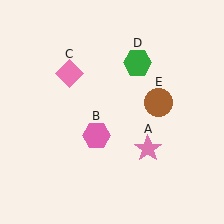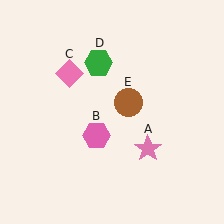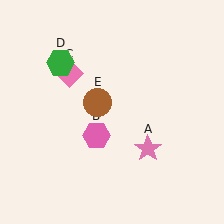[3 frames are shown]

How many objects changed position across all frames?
2 objects changed position: green hexagon (object D), brown circle (object E).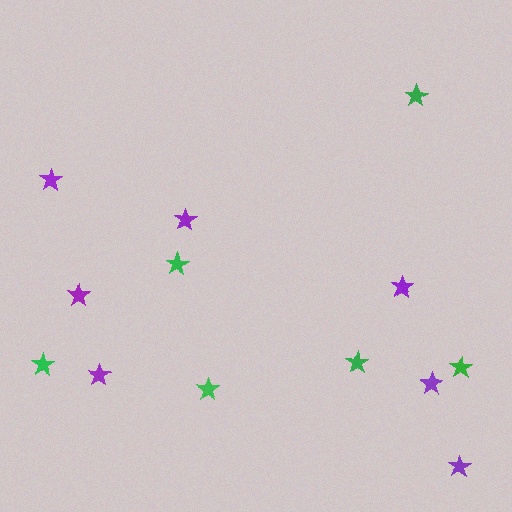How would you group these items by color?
There are 2 groups: one group of purple stars (7) and one group of green stars (6).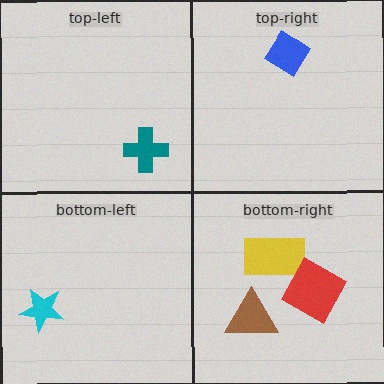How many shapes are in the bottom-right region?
3.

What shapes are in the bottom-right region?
The yellow rectangle, the brown triangle, the red square.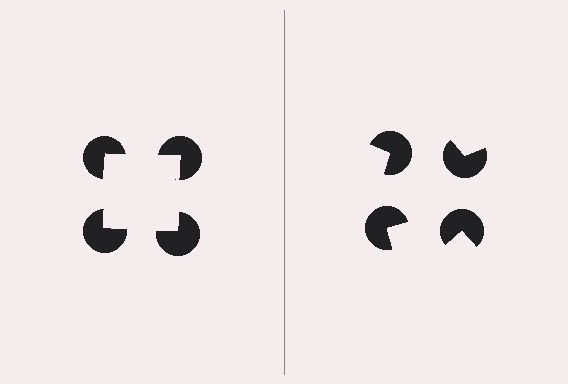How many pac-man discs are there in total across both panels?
8 — 4 on each side.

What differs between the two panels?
The pac-man discs are positioned identically on both sides; only the wedge orientations differ. On the left they align to a square; on the right they are misaligned.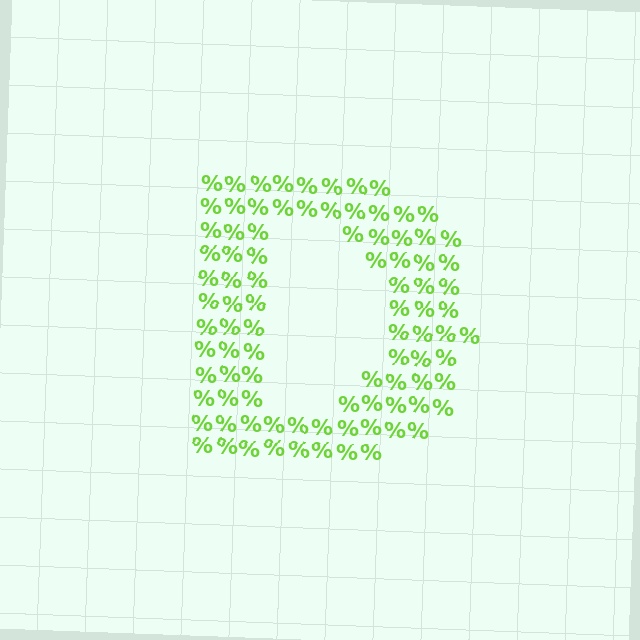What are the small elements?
The small elements are percent signs.